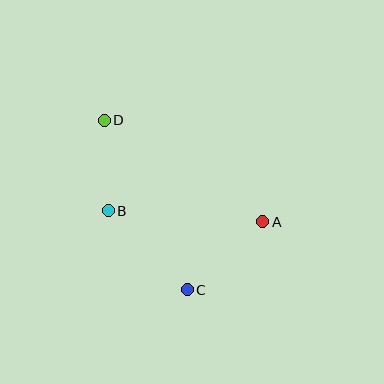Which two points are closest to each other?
Points B and D are closest to each other.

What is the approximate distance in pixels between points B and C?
The distance between B and C is approximately 112 pixels.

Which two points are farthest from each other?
Points C and D are farthest from each other.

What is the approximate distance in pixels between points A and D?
The distance between A and D is approximately 188 pixels.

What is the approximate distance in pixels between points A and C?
The distance between A and C is approximately 102 pixels.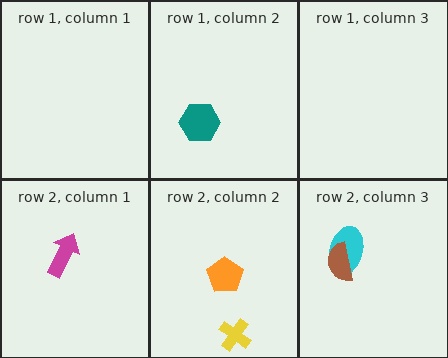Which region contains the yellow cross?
The row 2, column 2 region.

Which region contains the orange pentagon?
The row 2, column 2 region.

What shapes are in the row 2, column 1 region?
The magenta arrow.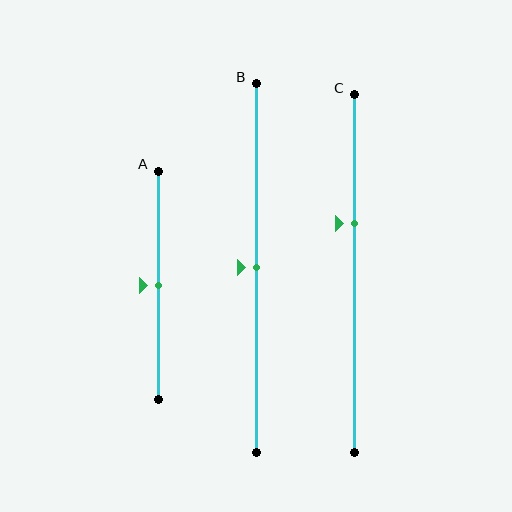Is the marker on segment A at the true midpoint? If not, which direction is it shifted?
Yes, the marker on segment A is at the true midpoint.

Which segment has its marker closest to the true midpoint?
Segment A has its marker closest to the true midpoint.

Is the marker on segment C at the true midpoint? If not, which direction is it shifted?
No, the marker on segment C is shifted upward by about 14% of the segment length.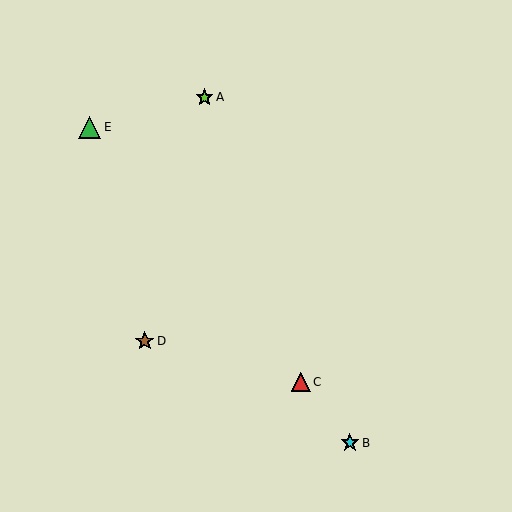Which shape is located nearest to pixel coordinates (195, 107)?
The lime star (labeled A) at (204, 97) is nearest to that location.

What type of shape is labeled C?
Shape C is a red triangle.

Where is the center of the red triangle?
The center of the red triangle is at (301, 382).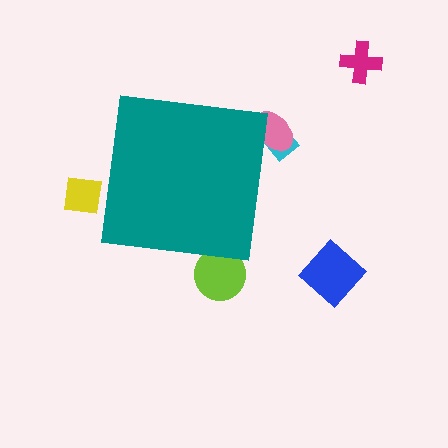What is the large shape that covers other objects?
A teal square.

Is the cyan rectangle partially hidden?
Yes, the cyan rectangle is partially hidden behind the teal square.